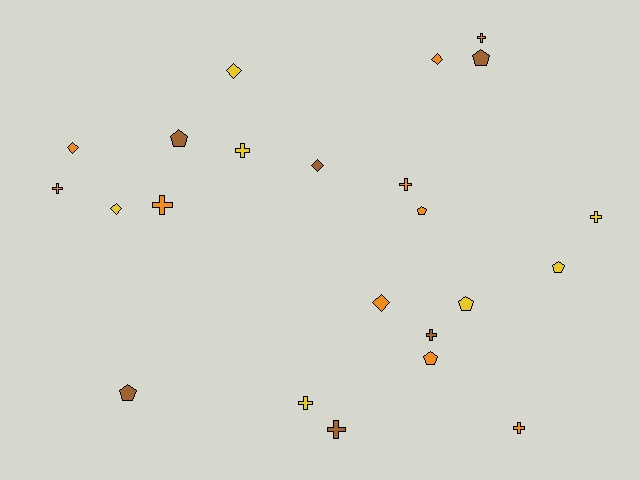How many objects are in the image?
There are 23 objects.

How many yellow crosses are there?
There are 3 yellow crosses.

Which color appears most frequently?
Orange, with 10 objects.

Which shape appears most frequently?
Cross, with 10 objects.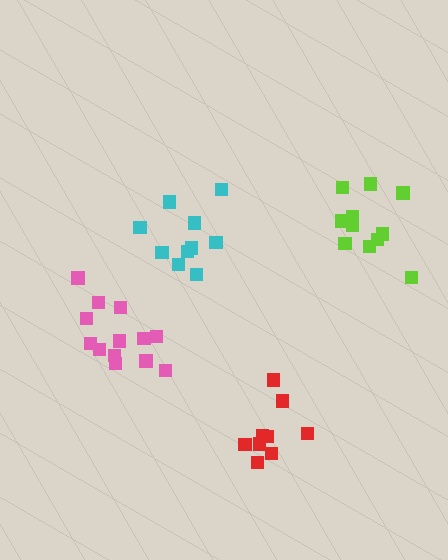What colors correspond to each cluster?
The clusters are colored: cyan, lime, red, pink.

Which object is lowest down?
The red cluster is bottommost.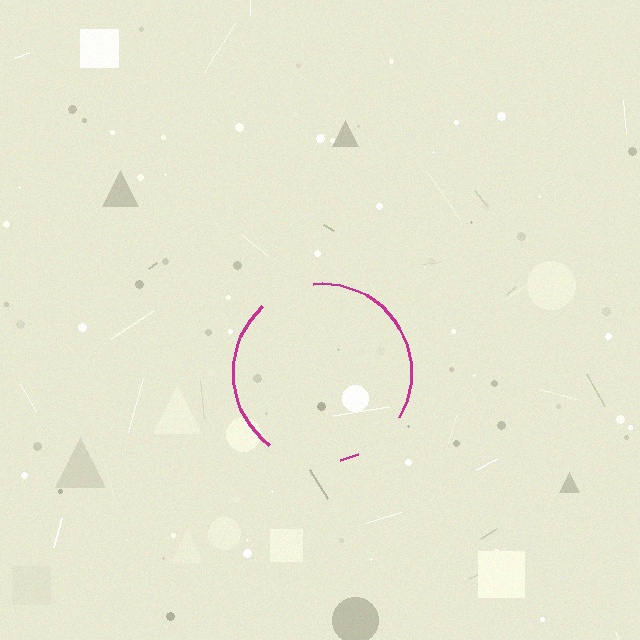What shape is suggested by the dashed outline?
The dashed outline suggests a circle.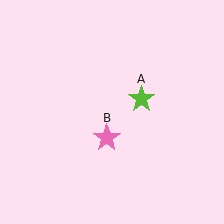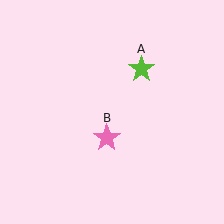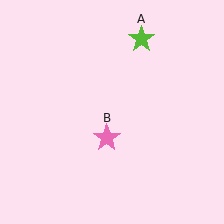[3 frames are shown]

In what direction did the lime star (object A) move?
The lime star (object A) moved up.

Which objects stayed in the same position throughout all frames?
Pink star (object B) remained stationary.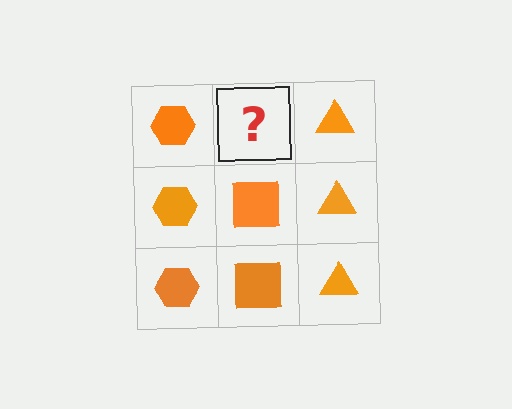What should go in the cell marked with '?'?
The missing cell should contain an orange square.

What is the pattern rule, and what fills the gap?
The rule is that each column has a consistent shape. The gap should be filled with an orange square.